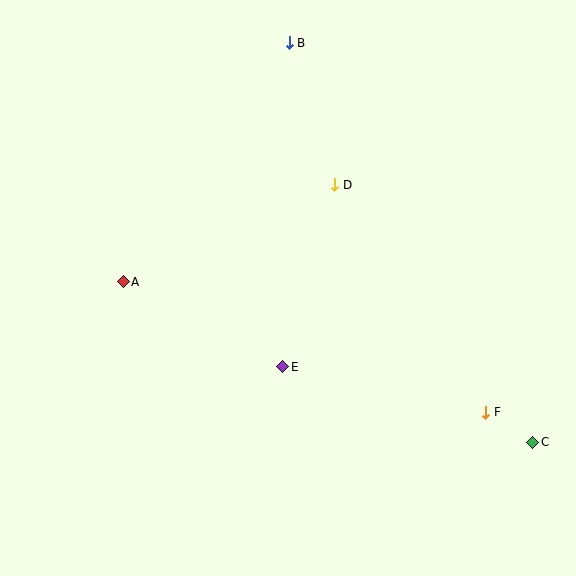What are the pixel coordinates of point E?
Point E is at (283, 367).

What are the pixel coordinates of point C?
Point C is at (533, 442).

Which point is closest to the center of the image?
Point E at (283, 367) is closest to the center.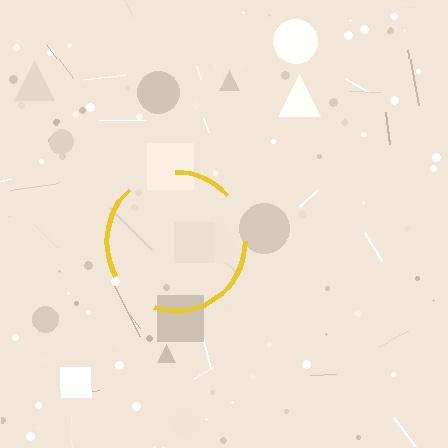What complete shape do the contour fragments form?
The contour fragments form a circle.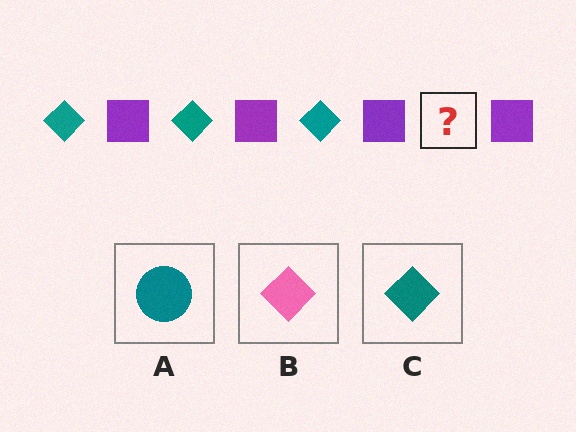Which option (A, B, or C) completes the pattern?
C.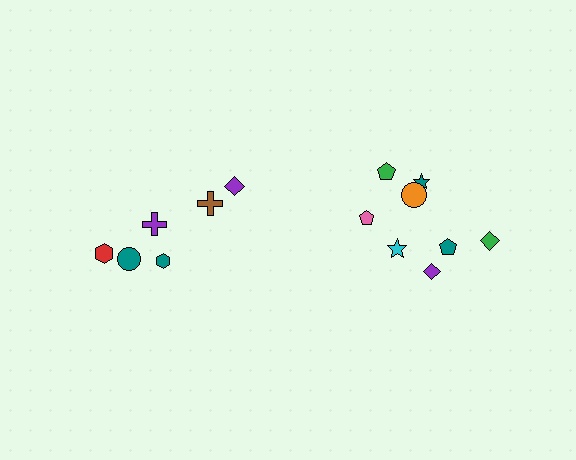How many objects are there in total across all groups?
There are 14 objects.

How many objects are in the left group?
There are 6 objects.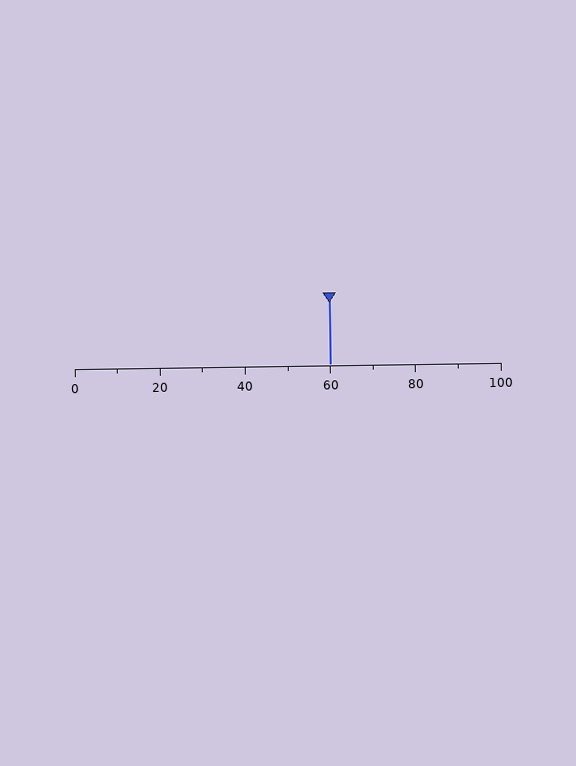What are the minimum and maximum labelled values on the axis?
The axis runs from 0 to 100.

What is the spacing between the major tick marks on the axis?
The major ticks are spaced 20 apart.